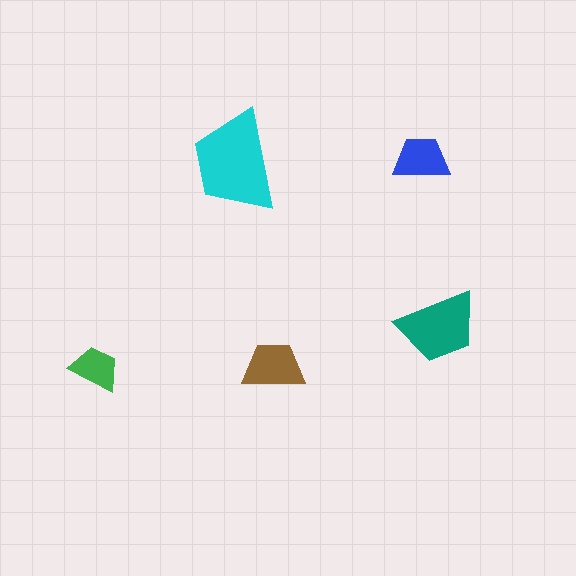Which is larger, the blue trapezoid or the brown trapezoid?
The brown one.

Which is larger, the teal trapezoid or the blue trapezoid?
The teal one.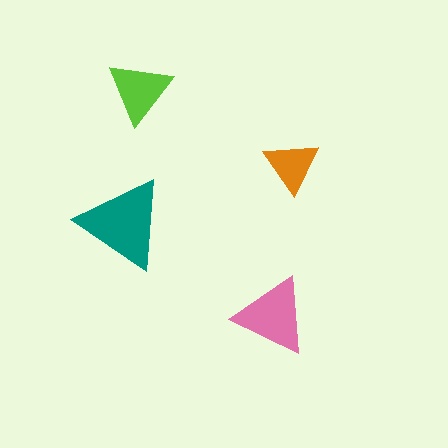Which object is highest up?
The lime triangle is topmost.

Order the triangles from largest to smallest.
the teal one, the pink one, the lime one, the orange one.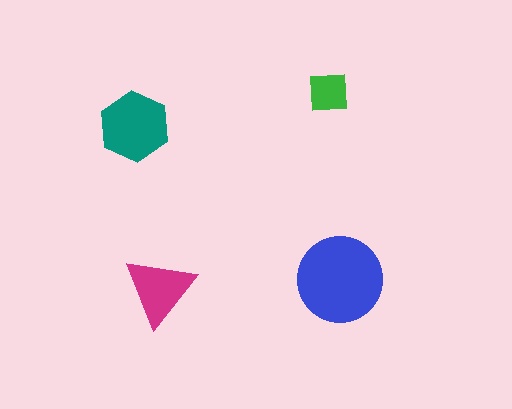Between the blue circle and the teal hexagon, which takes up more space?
The blue circle.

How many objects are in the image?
There are 4 objects in the image.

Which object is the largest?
The blue circle.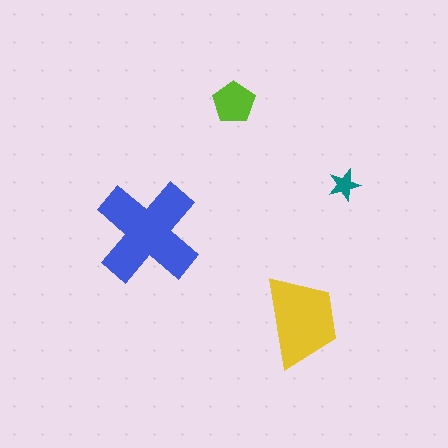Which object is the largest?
The blue cross.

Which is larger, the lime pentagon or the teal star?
The lime pentagon.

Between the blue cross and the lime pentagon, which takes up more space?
The blue cross.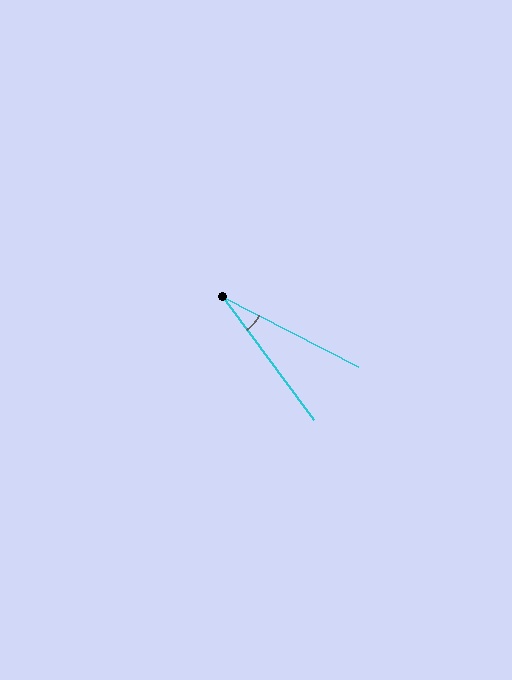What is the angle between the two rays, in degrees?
Approximately 26 degrees.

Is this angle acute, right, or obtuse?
It is acute.